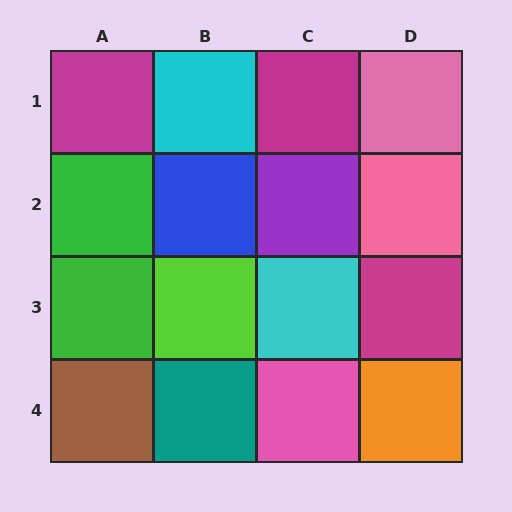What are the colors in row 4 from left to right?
Brown, teal, pink, orange.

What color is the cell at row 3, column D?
Magenta.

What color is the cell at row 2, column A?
Green.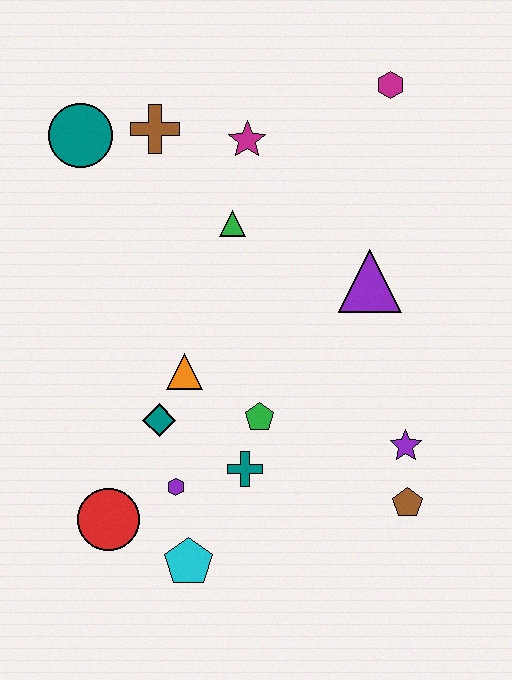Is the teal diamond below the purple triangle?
Yes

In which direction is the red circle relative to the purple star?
The red circle is to the left of the purple star.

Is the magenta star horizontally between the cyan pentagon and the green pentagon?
Yes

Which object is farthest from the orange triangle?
The magenta hexagon is farthest from the orange triangle.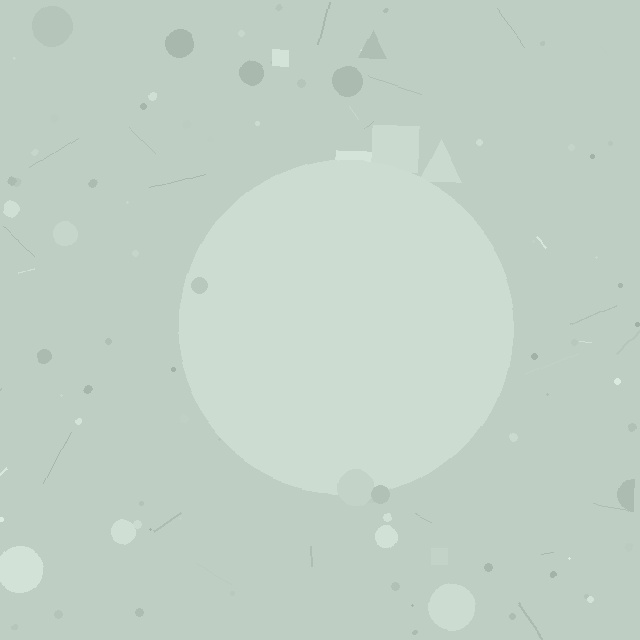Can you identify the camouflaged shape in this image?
The camouflaged shape is a circle.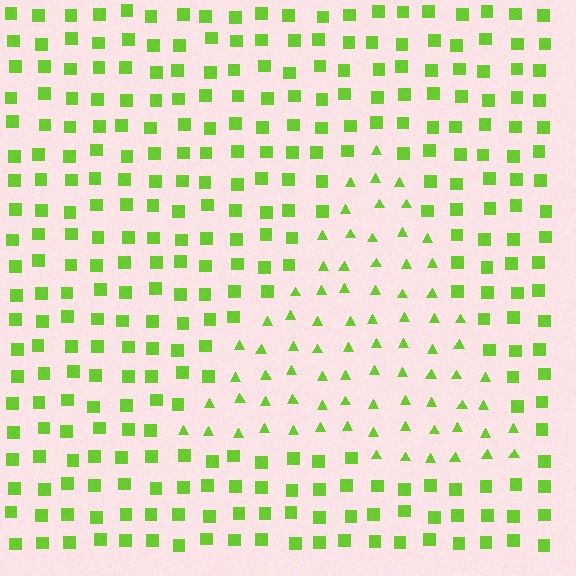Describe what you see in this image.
The image is filled with small lime elements arranged in a uniform grid. A triangle-shaped region contains triangles, while the surrounding area contains squares. The boundary is defined purely by the change in element shape.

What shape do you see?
I see a triangle.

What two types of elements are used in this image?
The image uses triangles inside the triangle region and squares outside it.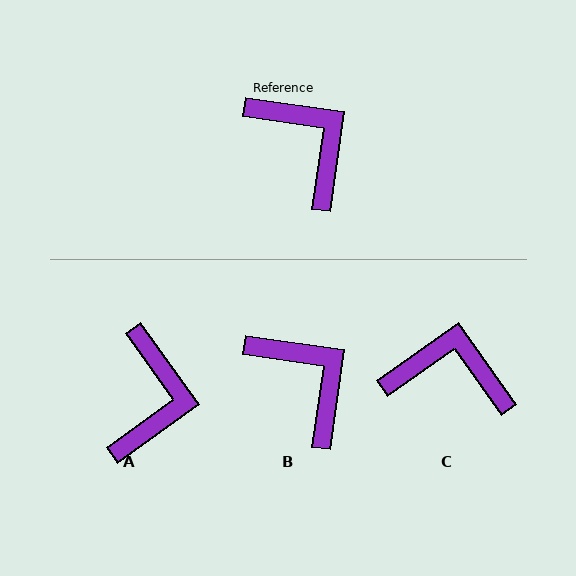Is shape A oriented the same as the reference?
No, it is off by about 46 degrees.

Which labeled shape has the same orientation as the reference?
B.